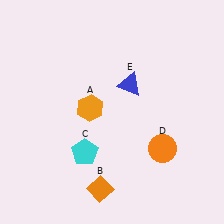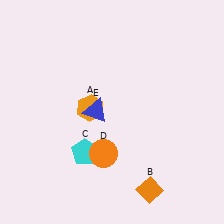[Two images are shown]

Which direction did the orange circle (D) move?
The orange circle (D) moved left.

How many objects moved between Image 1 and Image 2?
3 objects moved between the two images.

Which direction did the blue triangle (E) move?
The blue triangle (E) moved left.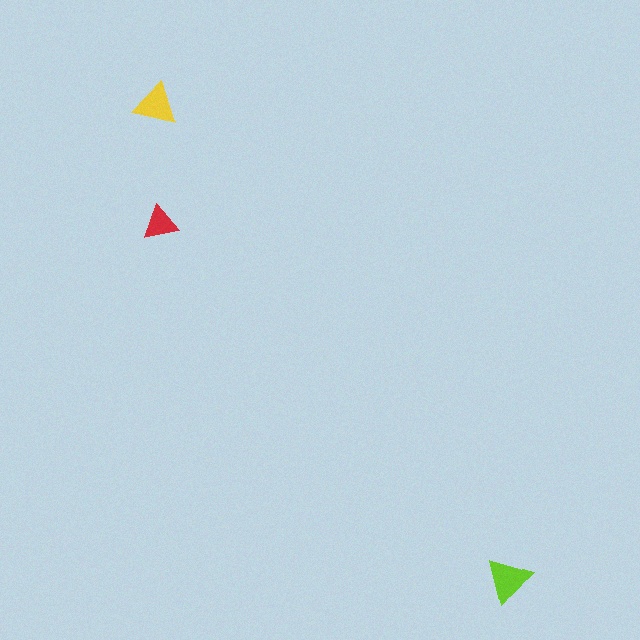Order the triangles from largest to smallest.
the lime one, the yellow one, the red one.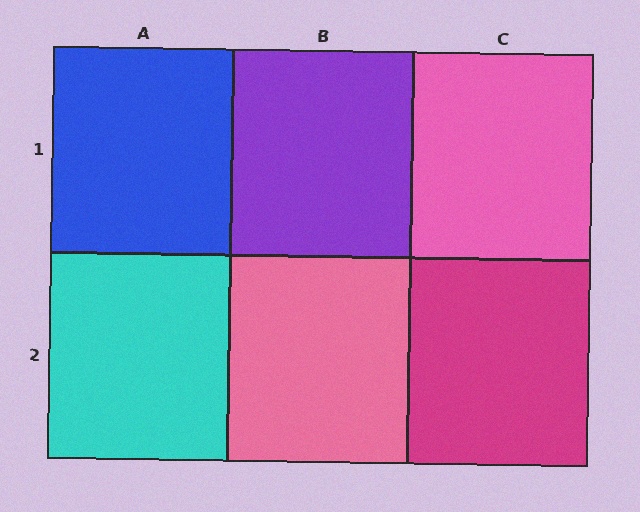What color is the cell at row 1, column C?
Pink.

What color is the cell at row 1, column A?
Blue.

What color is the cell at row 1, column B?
Purple.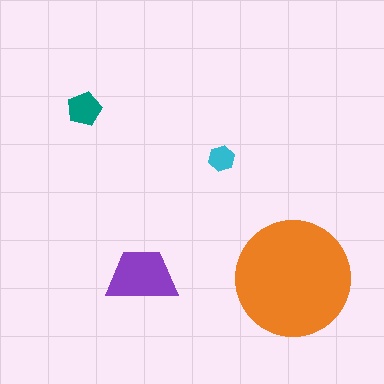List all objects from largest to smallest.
The orange circle, the purple trapezoid, the teal pentagon, the cyan hexagon.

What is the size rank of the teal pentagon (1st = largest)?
3rd.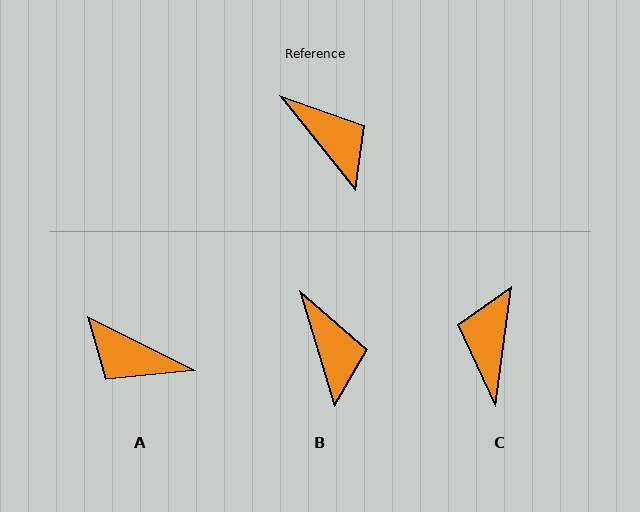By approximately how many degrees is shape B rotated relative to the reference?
Approximately 22 degrees clockwise.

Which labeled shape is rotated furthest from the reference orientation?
A, about 155 degrees away.